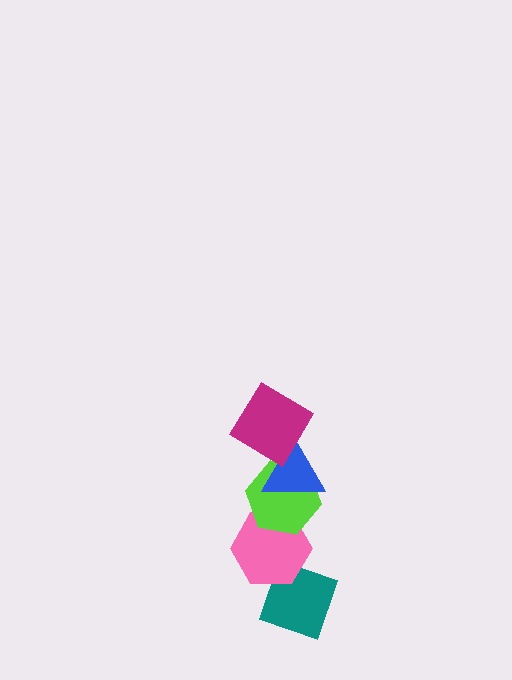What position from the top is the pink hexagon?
The pink hexagon is 4th from the top.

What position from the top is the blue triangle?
The blue triangle is 2nd from the top.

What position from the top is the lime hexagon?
The lime hexagon is 3rd from the top.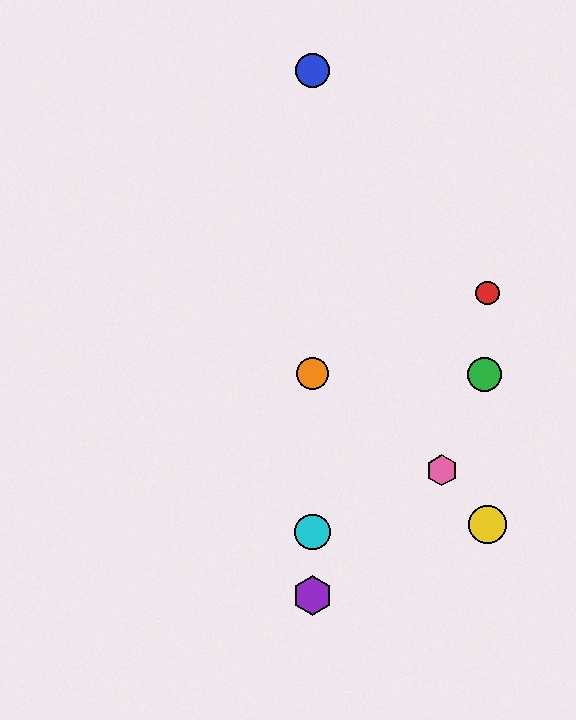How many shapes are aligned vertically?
4 shapes (the blue circle, the purple hexagon, the orange circle, the cyan circle) are aligned vertically.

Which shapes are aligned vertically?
The blue circle, the purple hexagon, the orange circle, the cyan circle are aligned vertically.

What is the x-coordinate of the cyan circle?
The cyan circle is at x≈313.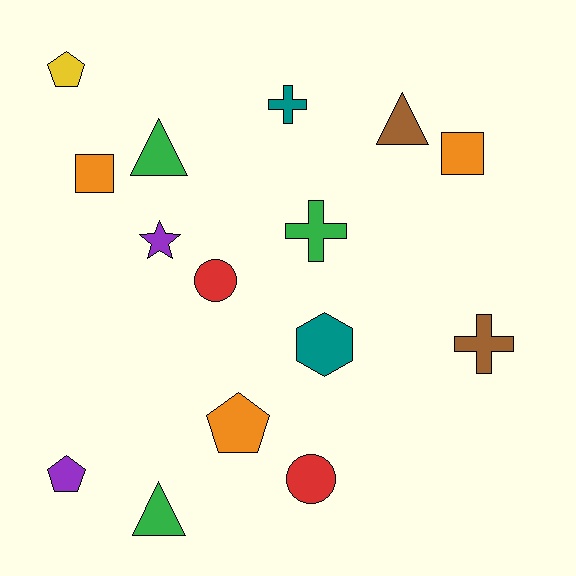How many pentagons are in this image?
There are 3 pentagons.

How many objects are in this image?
There are 15 objects.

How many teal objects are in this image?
There are 2 teal objects.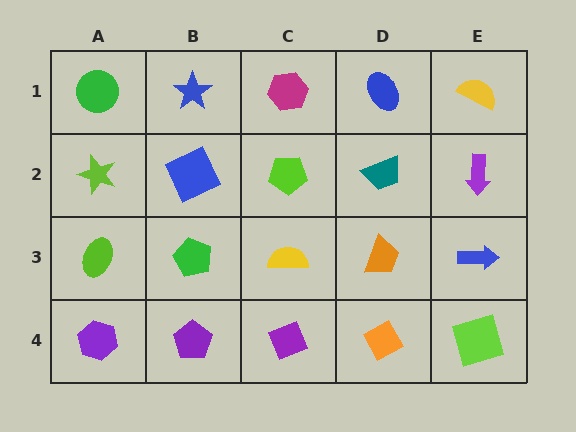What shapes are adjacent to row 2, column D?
A blue ellipse (row 1, column D), an orange trapezoid (row 3, column D), a lime pentagon (row 2, column C), a purple arrow (row 2, column E).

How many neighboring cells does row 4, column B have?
3.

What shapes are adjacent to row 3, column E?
A purple arrow (row 2, column E), a lime square (row 4, column E), an orange trapezoid (row 3, column D).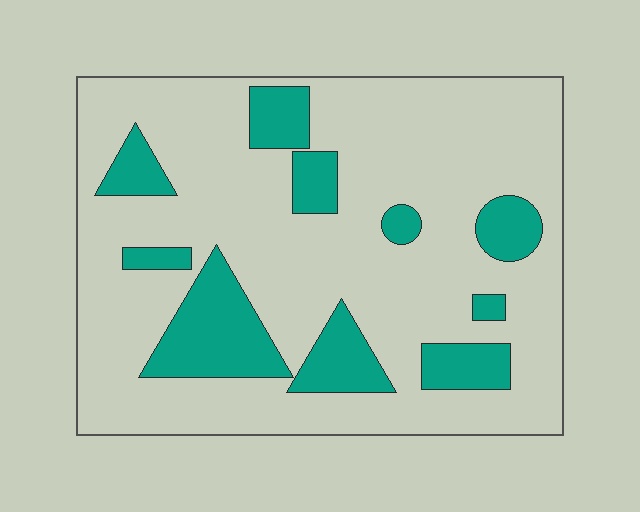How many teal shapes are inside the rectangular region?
10.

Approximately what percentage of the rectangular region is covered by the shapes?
Approximately 20%.